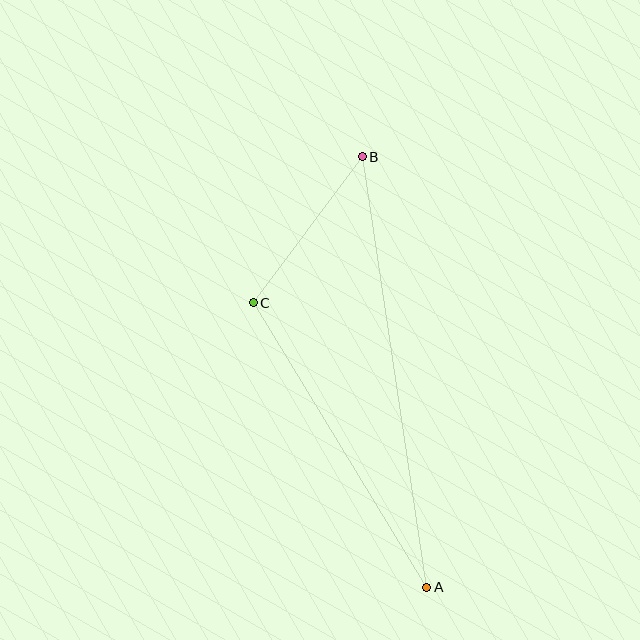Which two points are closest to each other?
Points B and C are closest to each other.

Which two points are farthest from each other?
Points A and B are farthest from each other.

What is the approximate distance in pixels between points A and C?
The distance between A and C is approximately 333 pixels.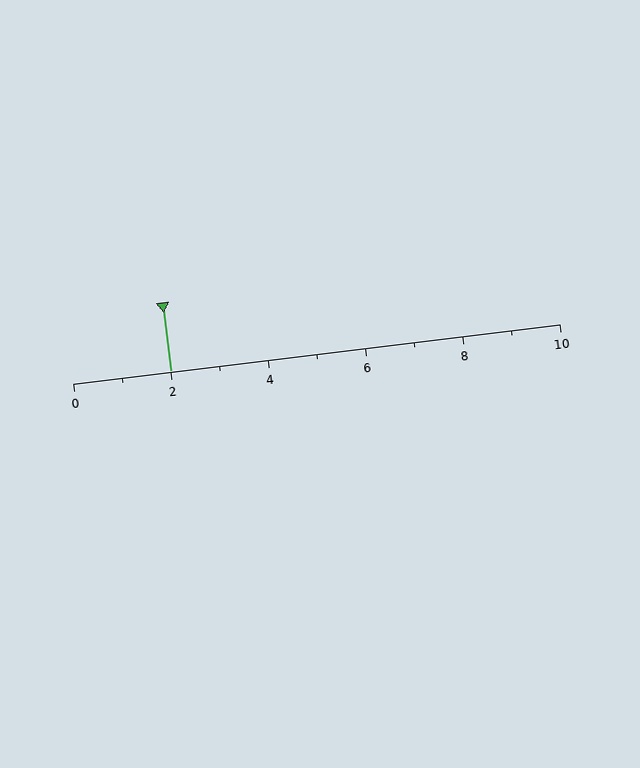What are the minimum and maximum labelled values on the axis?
The axis runs from 0 to 10.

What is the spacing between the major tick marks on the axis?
The major ticks are spaced 2 apart.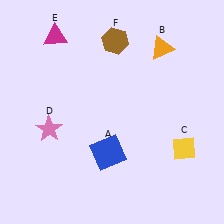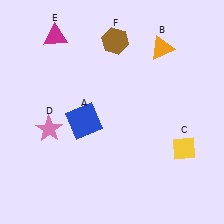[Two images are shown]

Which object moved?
The blue square (A) moved up.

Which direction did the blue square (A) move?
The blue square (A) moved up.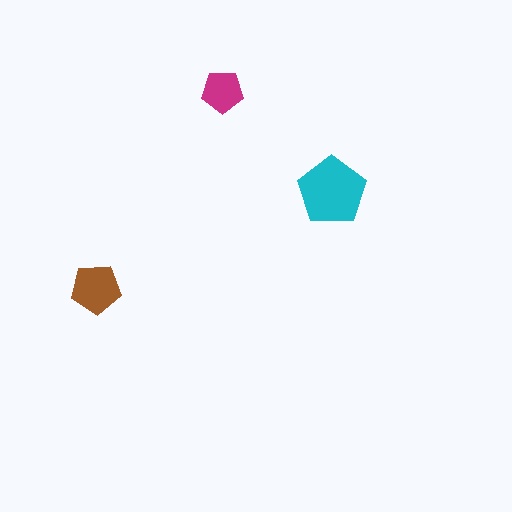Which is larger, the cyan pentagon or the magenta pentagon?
The cyan one.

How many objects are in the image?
There are 3 objects in the image.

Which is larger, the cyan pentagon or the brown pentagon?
The cyan one.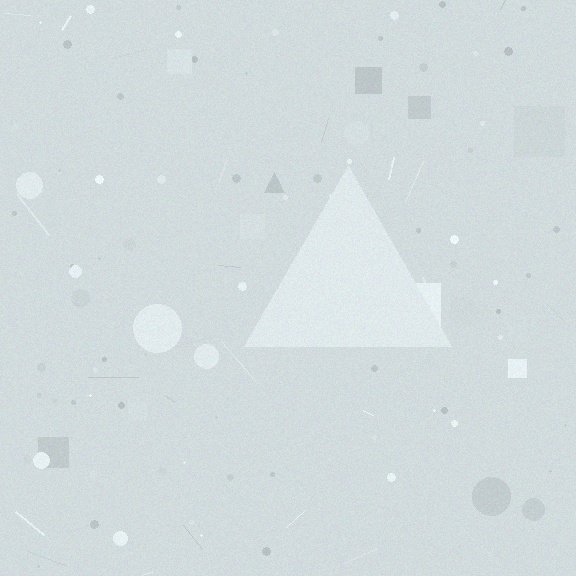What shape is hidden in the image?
A triangle is hidden in the image.